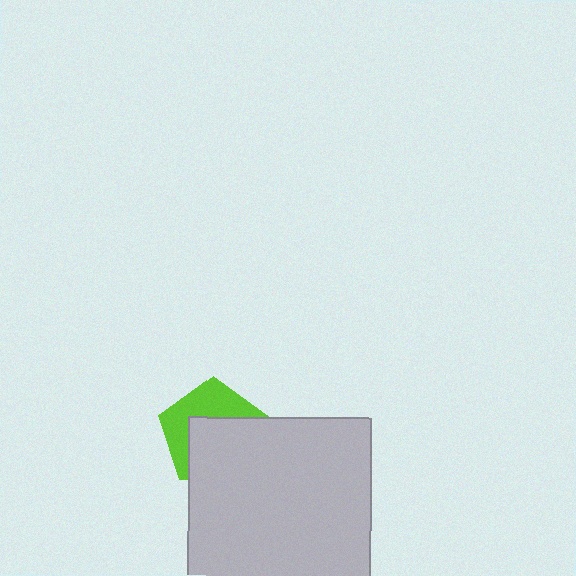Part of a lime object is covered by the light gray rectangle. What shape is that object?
It is a pentagon.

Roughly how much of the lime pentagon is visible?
A small part of it is visible (roughly 45%).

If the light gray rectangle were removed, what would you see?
You would see the complete lime pentagon.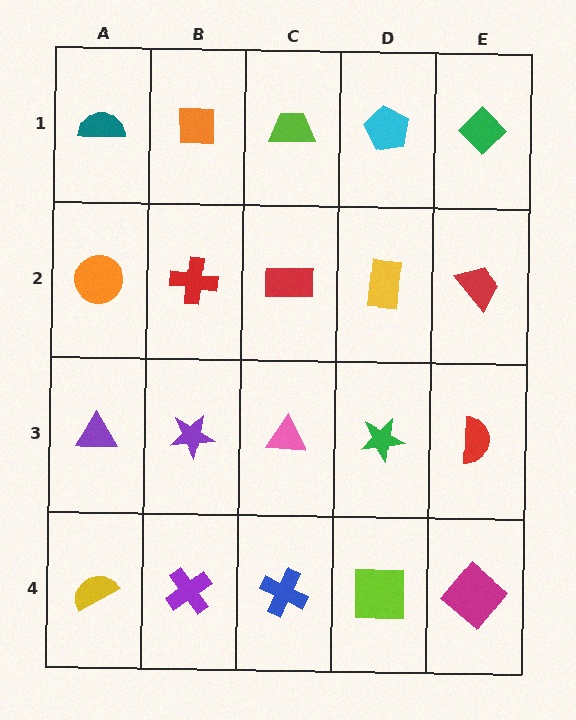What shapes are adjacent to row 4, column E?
A red semicircle (row 3, column E), a lime square (row 4, column D).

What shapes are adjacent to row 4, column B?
A purple star (row 3, column B), a yellow semicircle (row 4, column A), a blue cross (row 4, column C).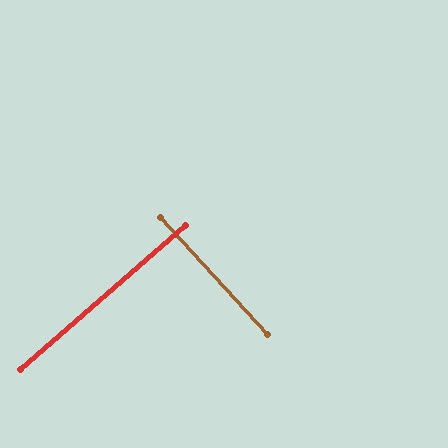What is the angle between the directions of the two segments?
Approximately 88 degrees.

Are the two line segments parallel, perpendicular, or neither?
Perpendicular — they meet at approximately 88°.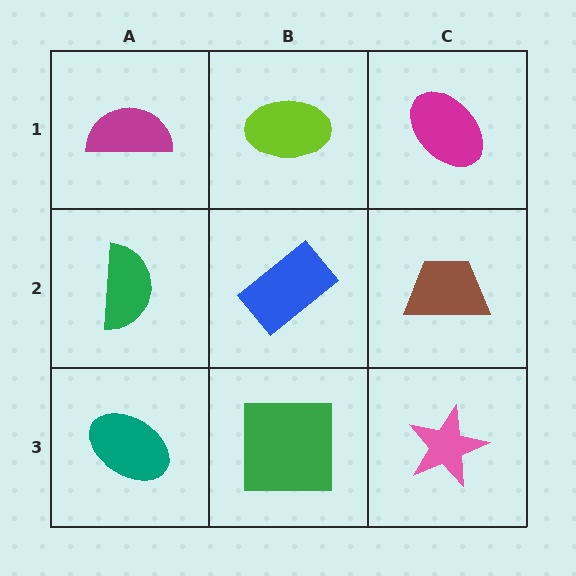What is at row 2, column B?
A blue rectangle.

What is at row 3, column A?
A teal ellipse.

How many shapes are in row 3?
3 shapes.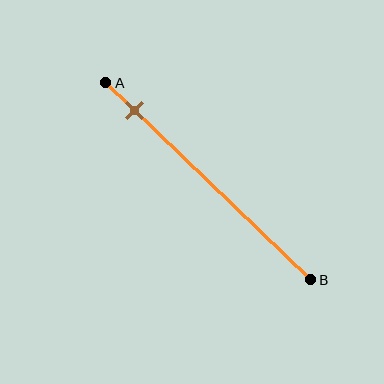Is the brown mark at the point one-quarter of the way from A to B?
No, the mark is at about 15% from A, not at the 25% one-quarter point.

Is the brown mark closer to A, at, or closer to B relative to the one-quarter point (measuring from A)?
The brown mark is closer to point A than the one-quarter point of segment AB.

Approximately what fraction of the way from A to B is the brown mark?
The brown mark is approximately 15% of the way from A to B.